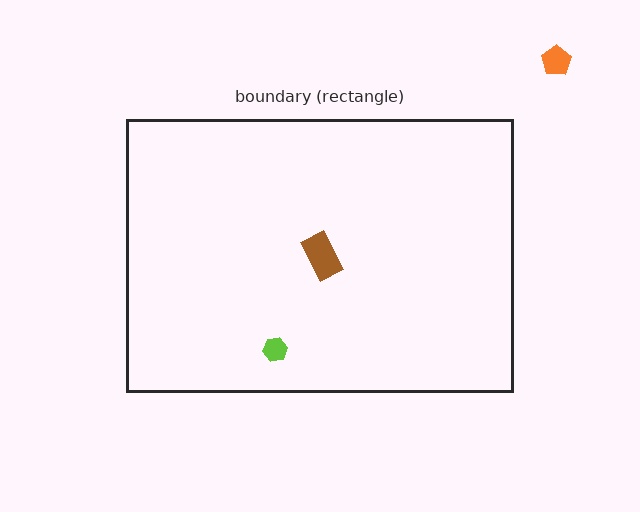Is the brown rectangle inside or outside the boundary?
Inside.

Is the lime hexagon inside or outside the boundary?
Inside.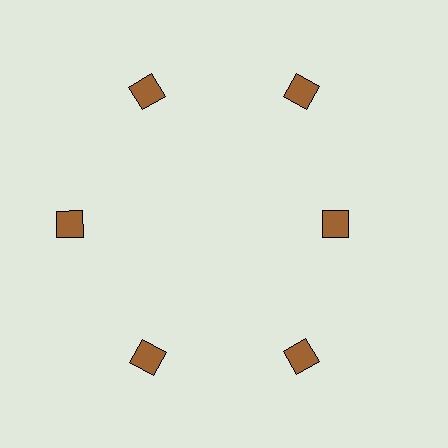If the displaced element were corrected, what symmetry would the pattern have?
It would have 6-fold rotational symmetry — the pattern would map onto itself every 60 degrees.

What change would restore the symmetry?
The symmetry would be restored by moving it outward, back onto the ring so that all 6 diamonds sit at equal angles and equal distance from the center.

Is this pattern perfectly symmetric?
No. The 6 brown diamonds are arranged in a ring, but one element near the 3 o'clock position is pulled inward toward the center, breaking the 6-fold rotational symmetry.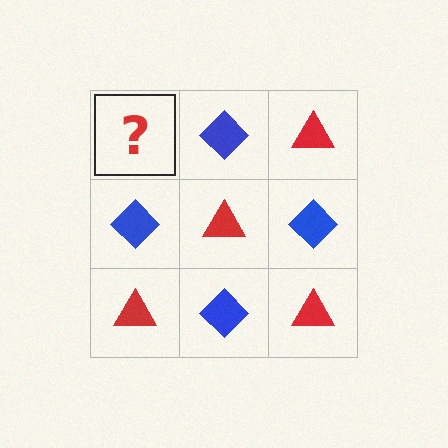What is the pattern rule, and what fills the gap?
The rule is that it alternates red triangle and blue diamond in a checkerboard pattern. The gap should be filled with a red triangle.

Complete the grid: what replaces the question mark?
The question mark should be replaced with a red triangle.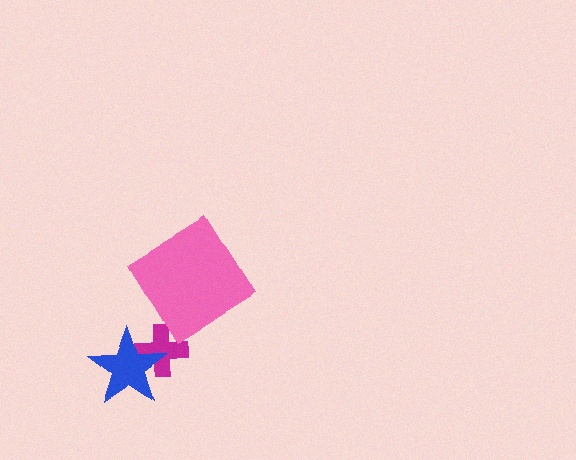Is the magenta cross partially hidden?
Yes, it is partially covered by another shape.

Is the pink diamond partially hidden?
No, no other shape covers it.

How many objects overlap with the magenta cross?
1 object overlaps with the magenta cross.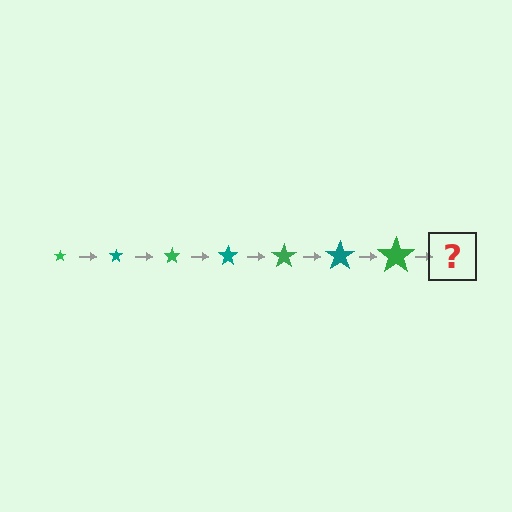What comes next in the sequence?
The next element should be a teal star, larger than the previous one.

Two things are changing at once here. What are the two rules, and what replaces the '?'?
The two rules are that the star grows larger each step and the color cycles through green and teal. The '?' should be a teal star, larger than the previous one.